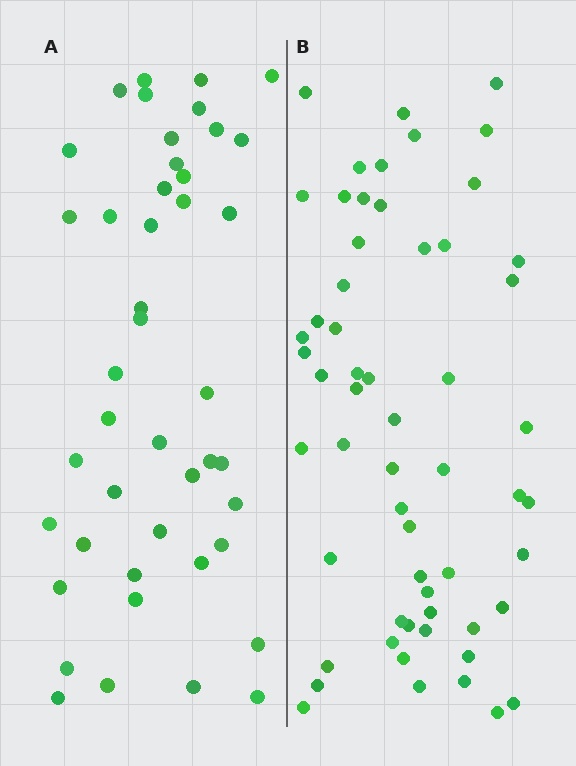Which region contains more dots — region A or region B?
Region B (the right region) has more dots.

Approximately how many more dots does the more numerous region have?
Region B has approximately 15 more dots than region A.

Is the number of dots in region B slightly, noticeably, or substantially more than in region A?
Region B has noticeably more, but not dramatically so. The ratio is roughly 1.3 to 1.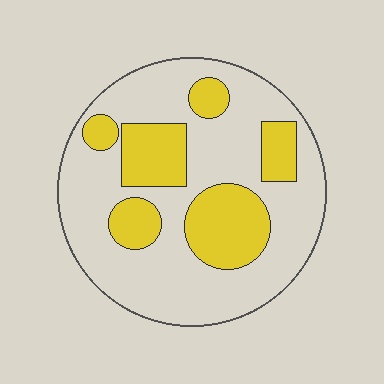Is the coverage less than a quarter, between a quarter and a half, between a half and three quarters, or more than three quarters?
Between a quarter and a half.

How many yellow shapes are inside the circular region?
6.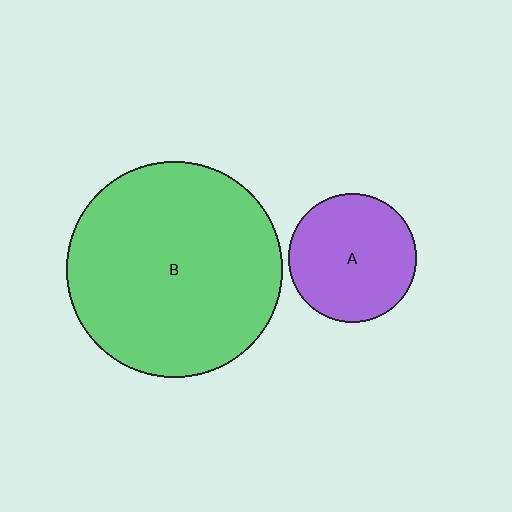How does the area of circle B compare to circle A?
Approximately 2.8 times.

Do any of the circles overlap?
No, none of the circles overlap.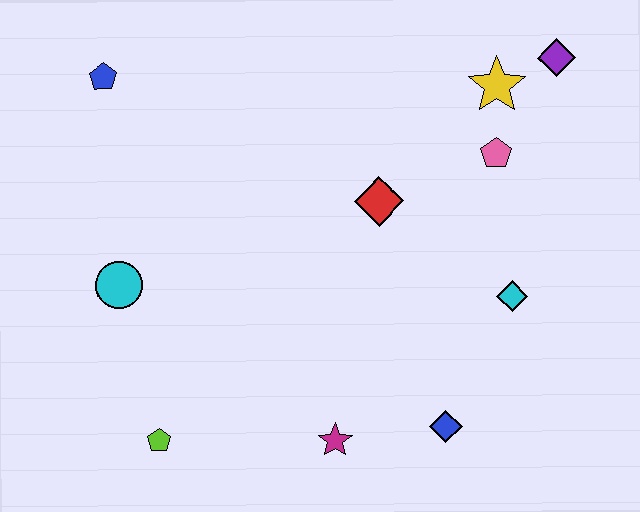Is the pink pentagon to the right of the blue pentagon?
Yes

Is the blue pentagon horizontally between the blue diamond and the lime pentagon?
No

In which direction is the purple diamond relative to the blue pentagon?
The purple diamond is to the right of the blue pentagon.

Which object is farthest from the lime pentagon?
The purple diamond is farthest from the lime pentagon.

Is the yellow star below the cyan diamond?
No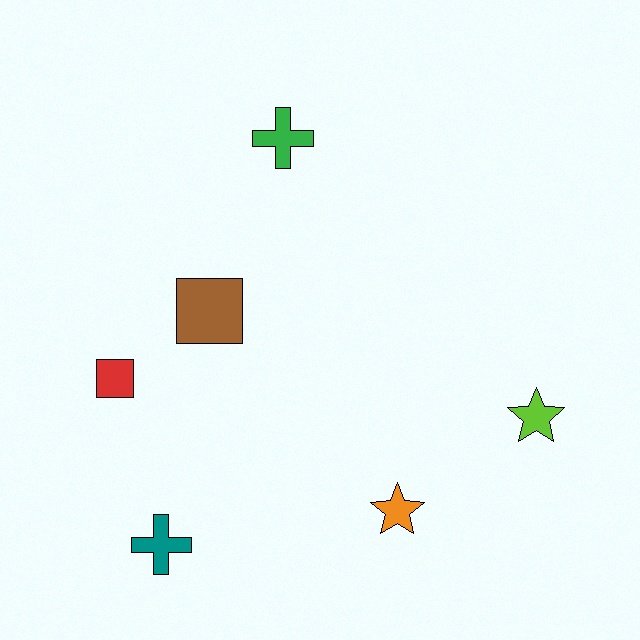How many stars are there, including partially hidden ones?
There are 2 stars.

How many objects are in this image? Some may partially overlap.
There are 6 objects.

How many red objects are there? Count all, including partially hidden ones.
There is 1 red object.